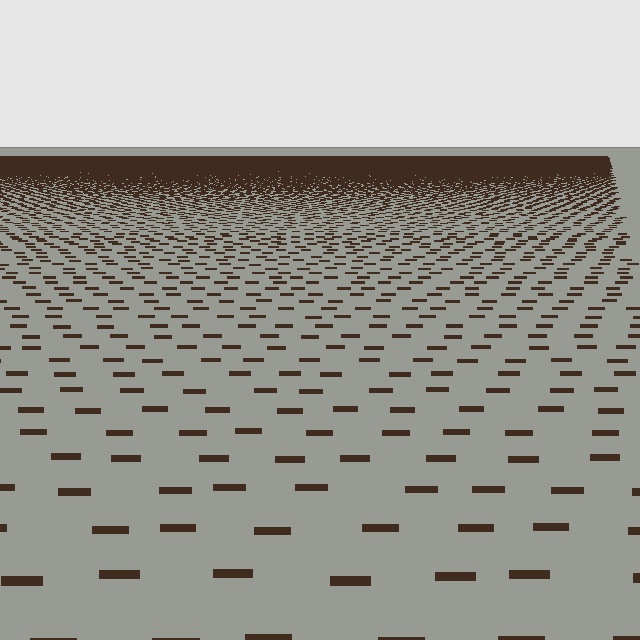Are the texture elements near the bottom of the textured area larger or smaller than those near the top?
Larger. Near the bottom, elements are closer to the viewer and appear at a bigger on-screen size.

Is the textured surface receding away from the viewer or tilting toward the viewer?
The surface is receding away from the viewer. Texture elements get smaller and denser toward the top.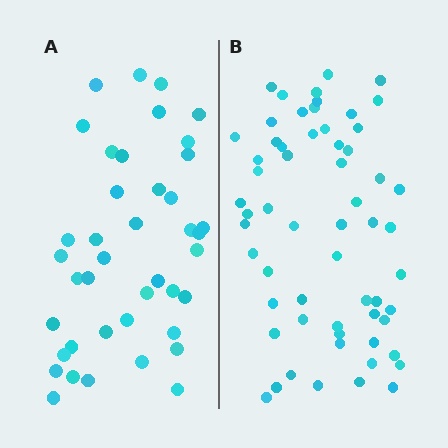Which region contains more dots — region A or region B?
Region B (the right region) has more dots.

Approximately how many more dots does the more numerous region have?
Region B has approximately 20 more dots than region A.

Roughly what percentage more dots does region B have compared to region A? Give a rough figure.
About 45% more.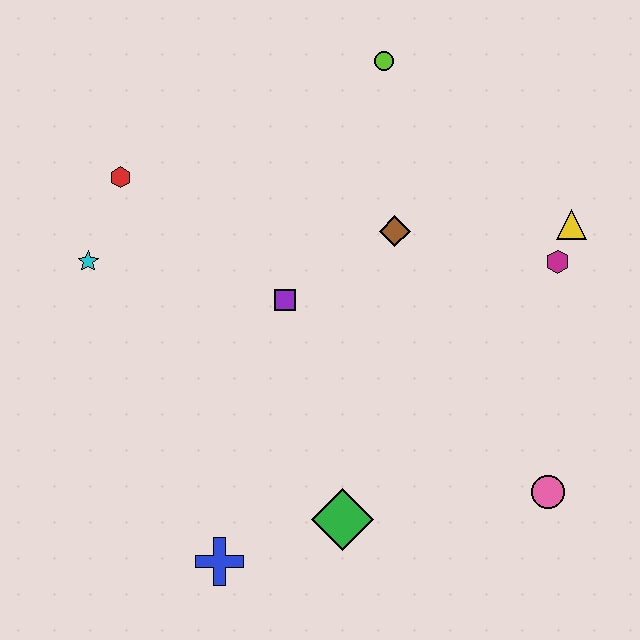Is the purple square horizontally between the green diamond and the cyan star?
Yes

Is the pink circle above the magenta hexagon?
No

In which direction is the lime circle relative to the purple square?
The lime circle is above the purple square.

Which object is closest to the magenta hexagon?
The yellow triangle is closest to the magenta hexagon.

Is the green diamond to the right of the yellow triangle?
No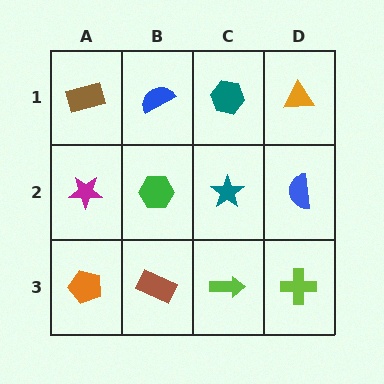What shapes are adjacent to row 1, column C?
A teal star (row 2, column C), a blue semicircle (row 1, column B), an orange triangle (row 1, column D).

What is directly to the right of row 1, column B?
A teal hexagon.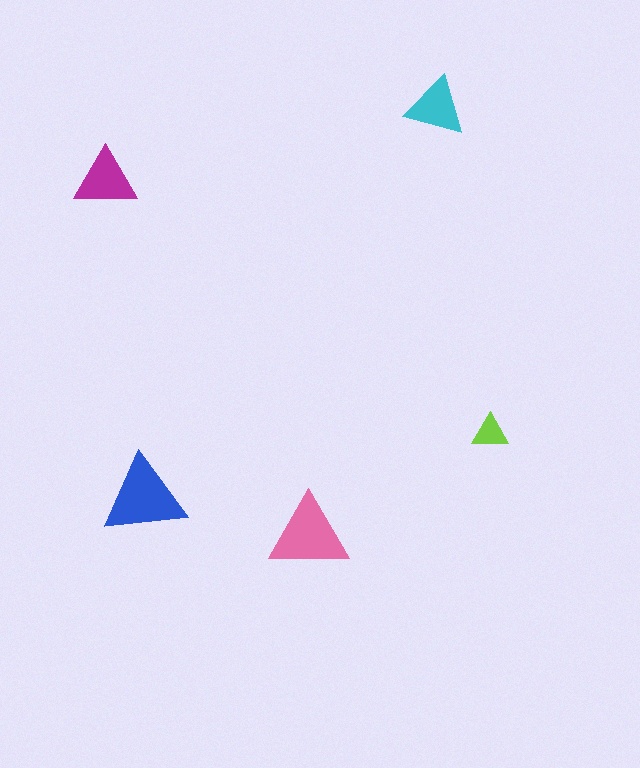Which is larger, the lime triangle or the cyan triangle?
The cyan one.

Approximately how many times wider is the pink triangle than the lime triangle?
About 2 times wider.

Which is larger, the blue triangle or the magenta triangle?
The blue one.